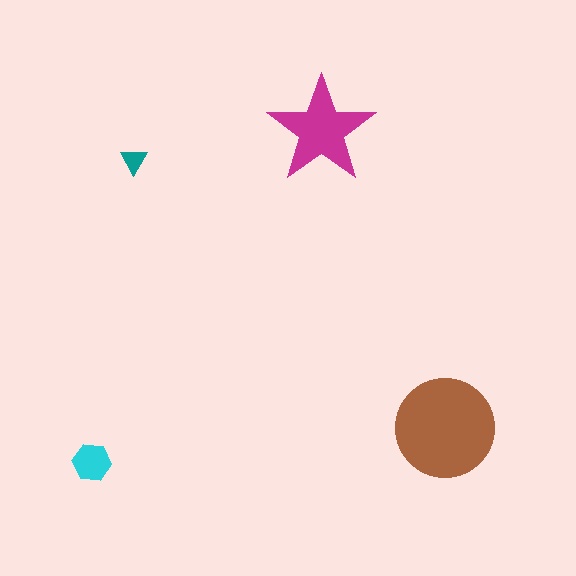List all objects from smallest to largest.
The teal triangle, the cyan hexagon, the magenta star, the brown circle.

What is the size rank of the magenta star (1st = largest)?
2nd.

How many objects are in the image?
There are 4 objects in the image.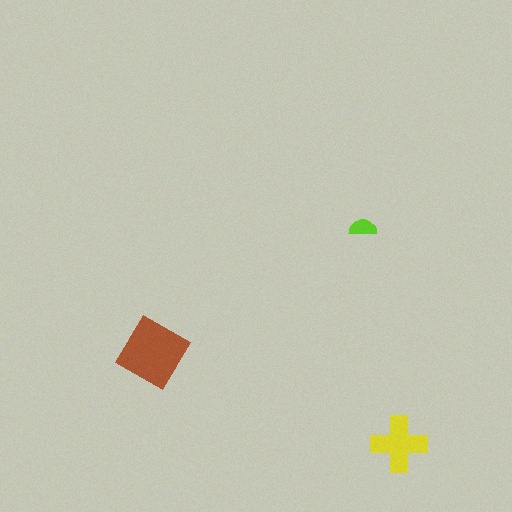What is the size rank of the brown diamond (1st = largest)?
1st.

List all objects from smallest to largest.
The lime semicircle, the yellow cross, the brown diamond.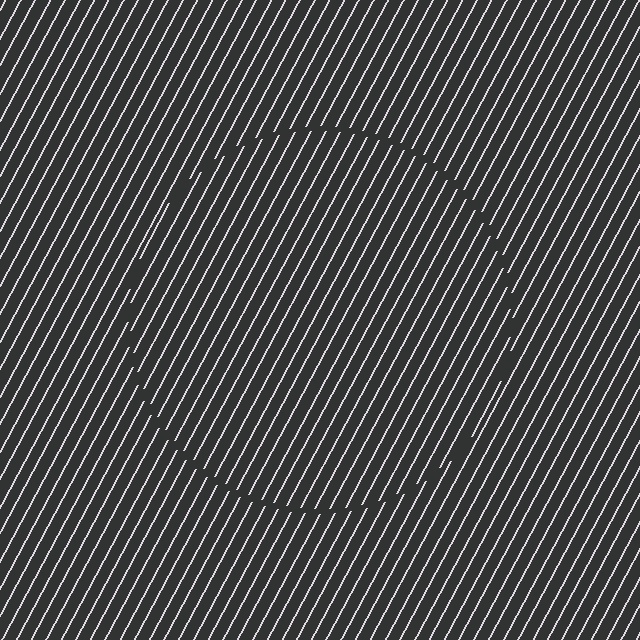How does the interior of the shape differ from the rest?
The interior of the shape contains the same grating, shifted by half a period — the contour is defined by the phase discontinuity where line-ends from the inner and outer gratings abut.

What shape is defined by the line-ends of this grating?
An illusory circle. The interior of the shape contains the same grating, shifted by half a period — the contour is defined by the phase discontinuity where line-ends from the inner and outer gratings abut.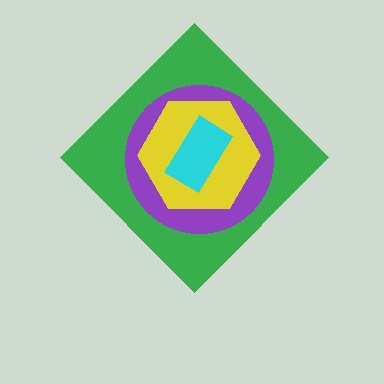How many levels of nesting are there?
4.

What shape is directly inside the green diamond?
The purple circle.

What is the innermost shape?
The cyan rectangle.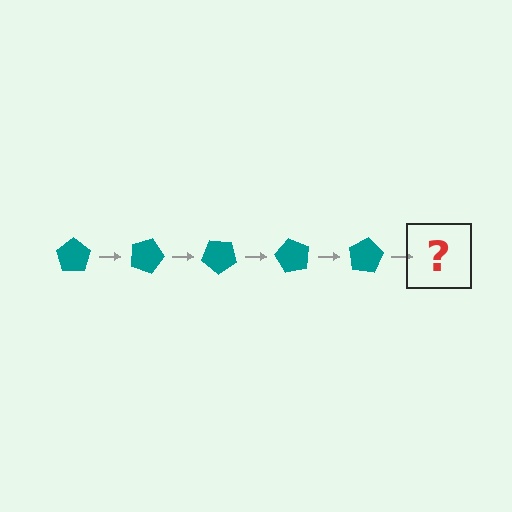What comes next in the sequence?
The next element should be a teal pentagon rotated 100 degrees.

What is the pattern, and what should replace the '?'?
The pattern is that the pentagon rotates 20 degrees each step. The '?' should be a teal pentagon rotated 100 degrees.